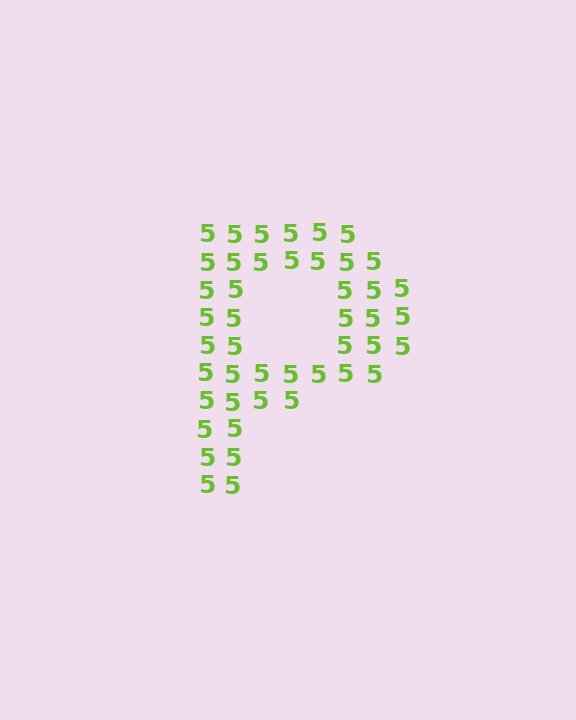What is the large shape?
The large shape is the letter P.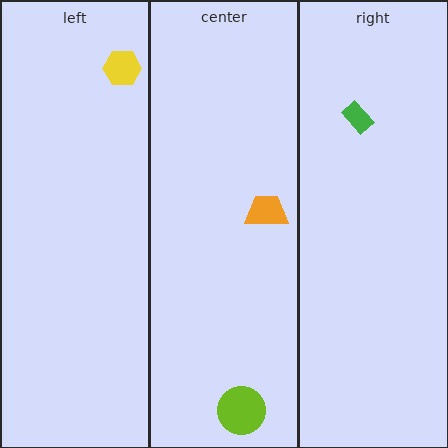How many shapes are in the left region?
1.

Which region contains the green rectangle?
The right region.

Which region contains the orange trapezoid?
The center region.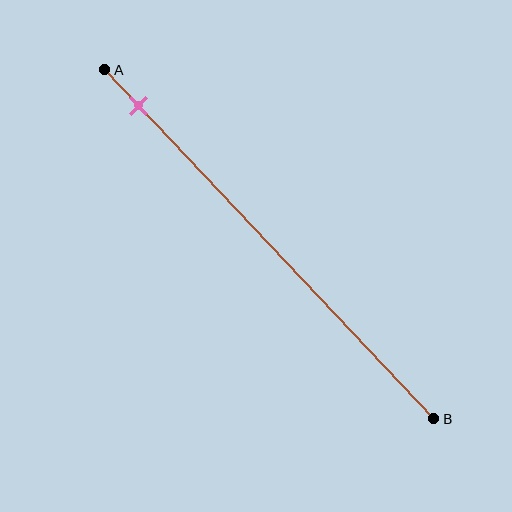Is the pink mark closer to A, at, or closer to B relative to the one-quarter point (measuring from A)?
The pink mark is closer to point A than the one-quarter point of segment AB.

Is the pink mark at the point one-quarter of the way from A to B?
No, the mark is at about 10% from A, not at the 25% one-quarter point.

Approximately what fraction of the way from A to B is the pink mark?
The pink mark is approximately 10% of the way from A to B.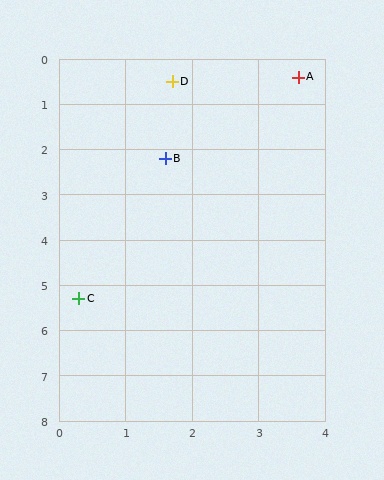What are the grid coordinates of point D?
Point D is at approximately (1.7, 0.5).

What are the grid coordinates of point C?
Point C is at approximately (0.3, 5.3).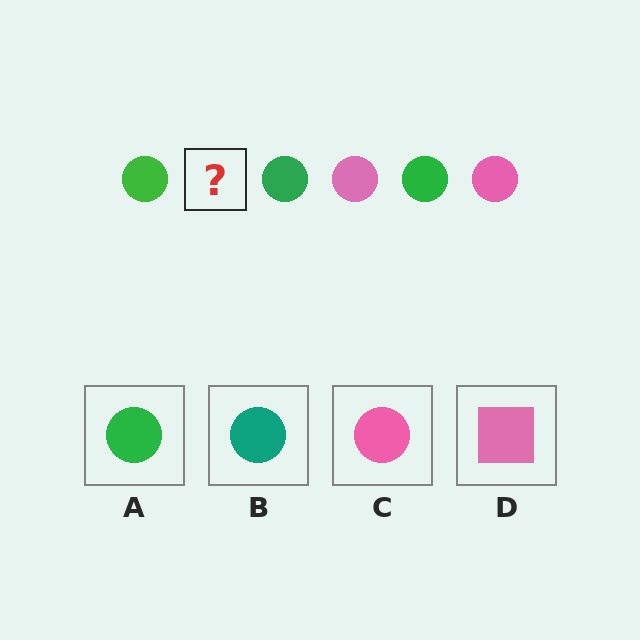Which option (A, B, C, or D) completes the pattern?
C.